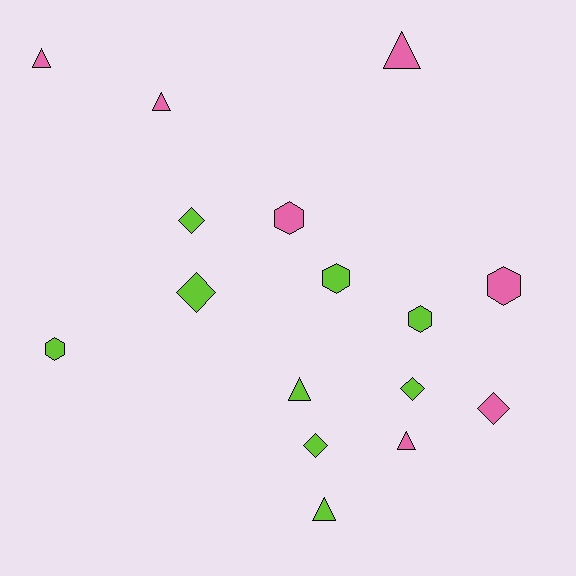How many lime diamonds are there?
There are 4 lime diamonds.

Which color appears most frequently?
Lime, with 9 objects.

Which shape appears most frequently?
Triangle, with 6 objects.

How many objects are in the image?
There are 16 objects.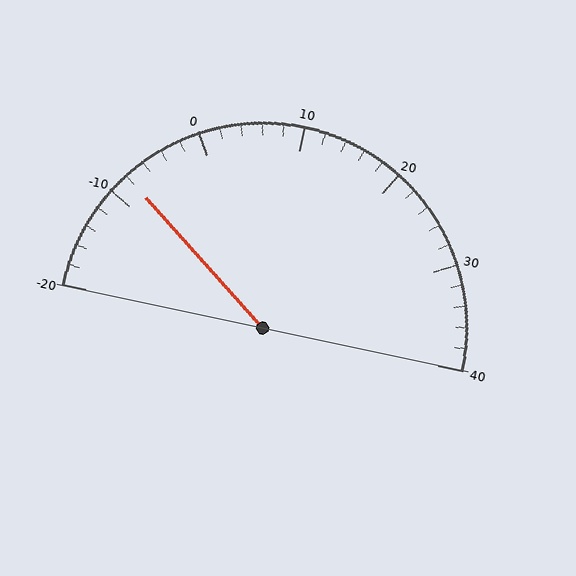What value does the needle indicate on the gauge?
The needle indicates approximately -8.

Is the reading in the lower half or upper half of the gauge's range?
The reading is in the lower half of the range (-20 to 40).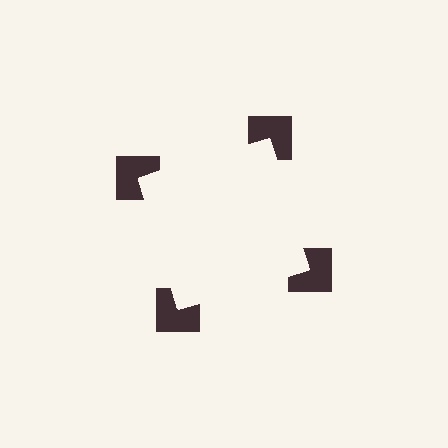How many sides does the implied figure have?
4 sides.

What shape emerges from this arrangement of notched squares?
An illusory square — its edges are inferred from the aligned wedge cuts in the notched squares, not physically drawn.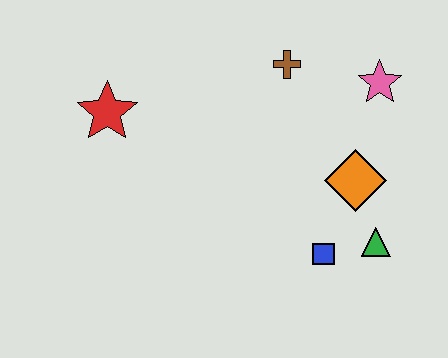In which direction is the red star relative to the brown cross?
The red star is to the left of the brown cross.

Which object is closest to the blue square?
The green triangle is closest to the blue square.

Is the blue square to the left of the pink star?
Yes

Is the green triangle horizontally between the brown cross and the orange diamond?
No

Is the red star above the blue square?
Yes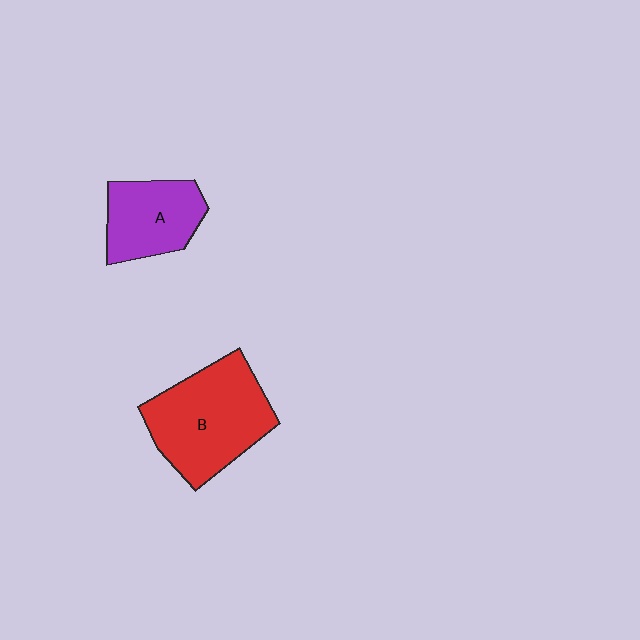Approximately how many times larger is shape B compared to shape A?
Approximately 1.6 times.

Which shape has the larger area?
Shape B (red).